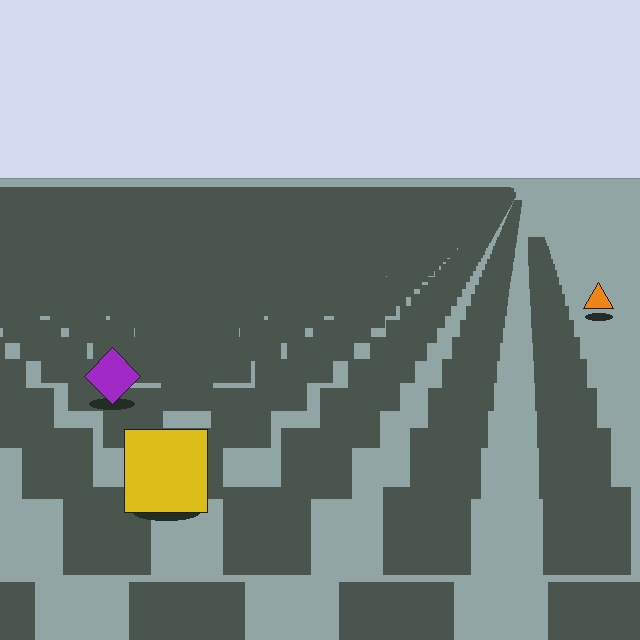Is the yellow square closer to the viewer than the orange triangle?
Yes. The yellow square is closer — you can tell from the texture gradient: the ground texture is coarser near it.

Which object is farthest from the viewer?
The orange triangle is farthest from the viewer. It appears smaller and the ground texture around it is denser.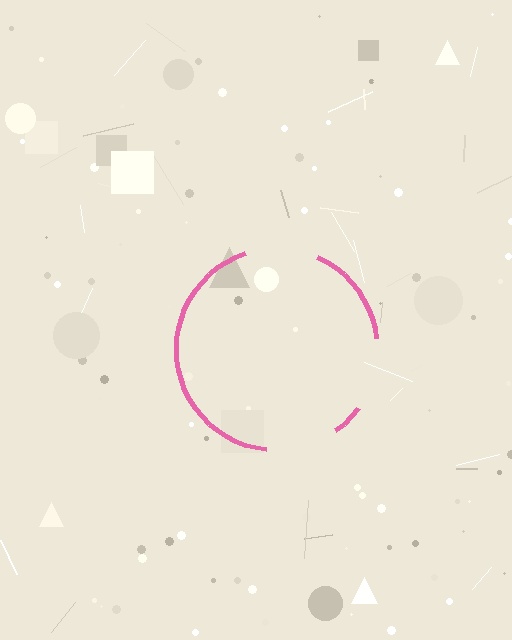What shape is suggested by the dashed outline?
The dashed outline suggests a circle.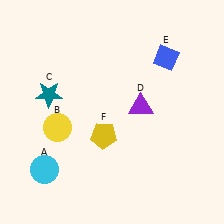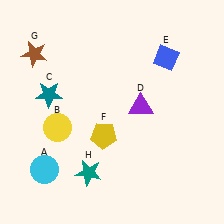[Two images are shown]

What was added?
A brown star (G), a teal star (H) were added in Image 2.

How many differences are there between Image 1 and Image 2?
There are 2 differences between the two images.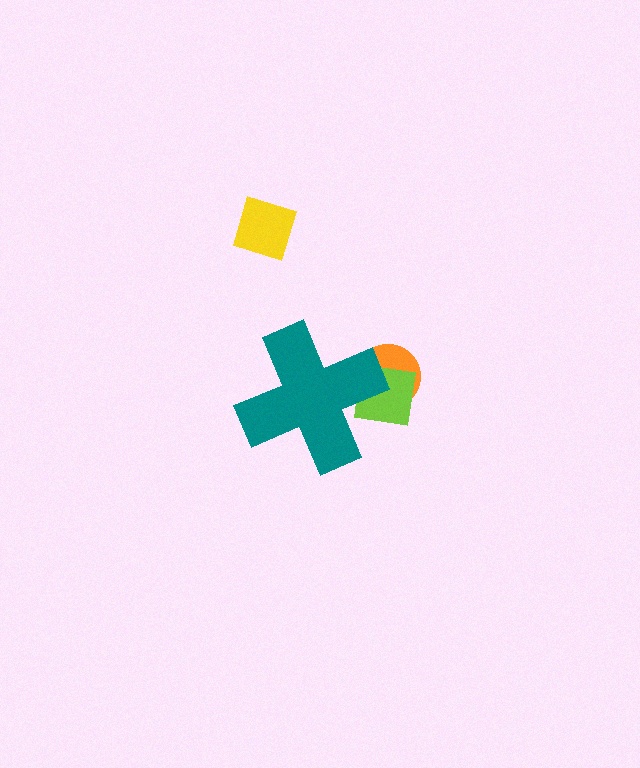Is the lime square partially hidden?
Yes, the lime square is partially hidden behind the teal cross.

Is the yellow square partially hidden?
No, the yellow square is fully visible.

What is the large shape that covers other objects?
A teal cross.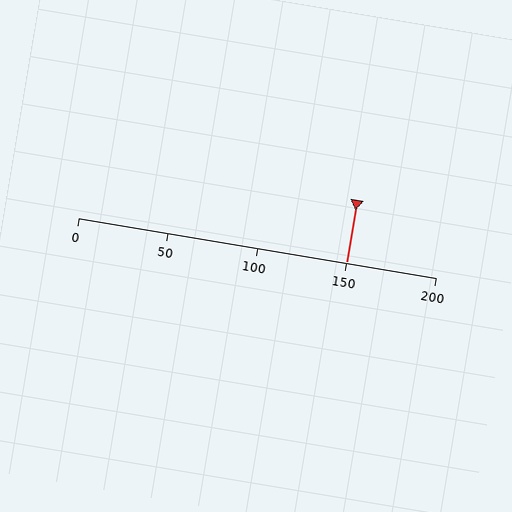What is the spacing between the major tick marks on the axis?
The major ticks are spaced 50 apart.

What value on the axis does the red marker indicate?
The marker indicates approximately 150.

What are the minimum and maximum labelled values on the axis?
The axis runs from 0 to 200.